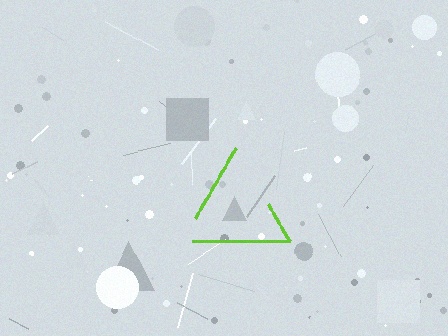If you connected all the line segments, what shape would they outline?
They would outline a triangle.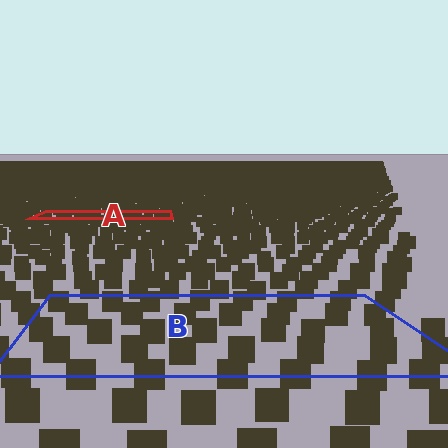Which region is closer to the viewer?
Region B is closer. The texture elements there are larger and more spread out.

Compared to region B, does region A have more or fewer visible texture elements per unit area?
Region A has more texture elements per unit area — they are packed more densely because it is farther away.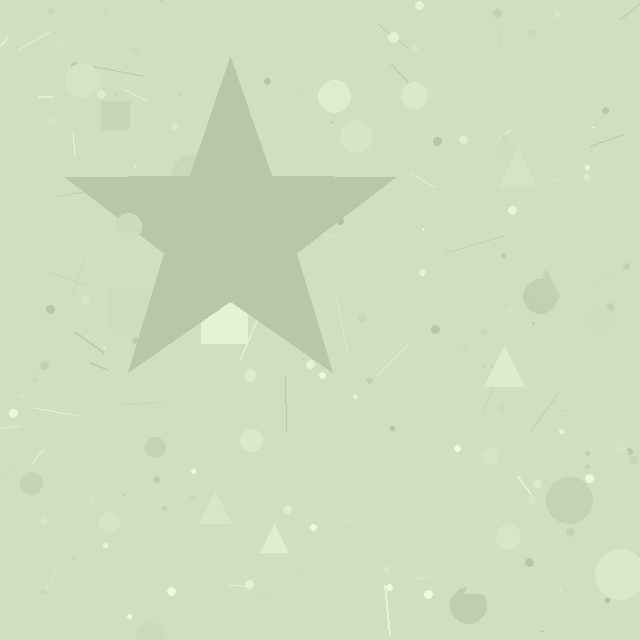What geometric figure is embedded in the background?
A star is embedded in the background.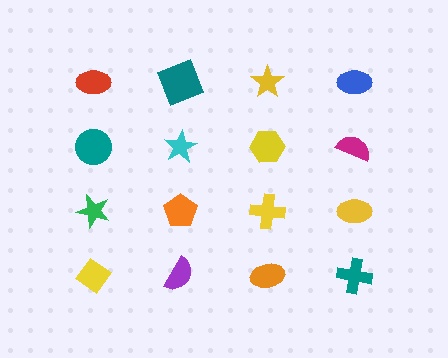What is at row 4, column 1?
A yellow diamond.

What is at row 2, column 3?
A yellow hexagon.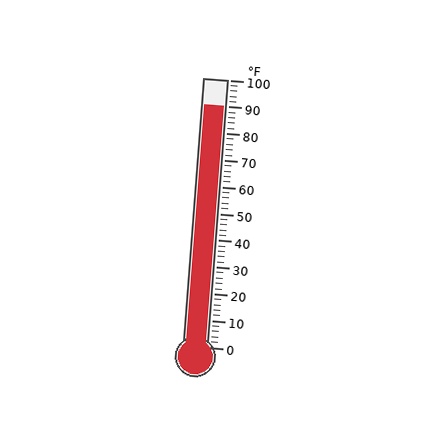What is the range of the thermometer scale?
The thermometer scale ranges from 0°F to 100°F.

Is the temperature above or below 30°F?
The temperature is above 30°F.